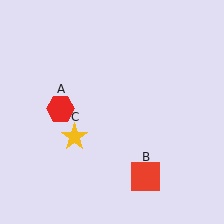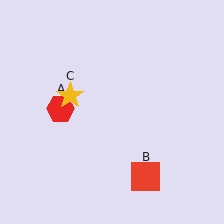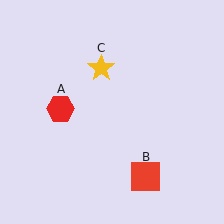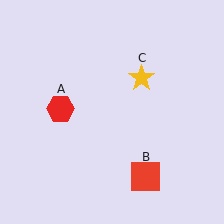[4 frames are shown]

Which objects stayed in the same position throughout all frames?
Red hexagon (object A) and red square (object B) remained stationary.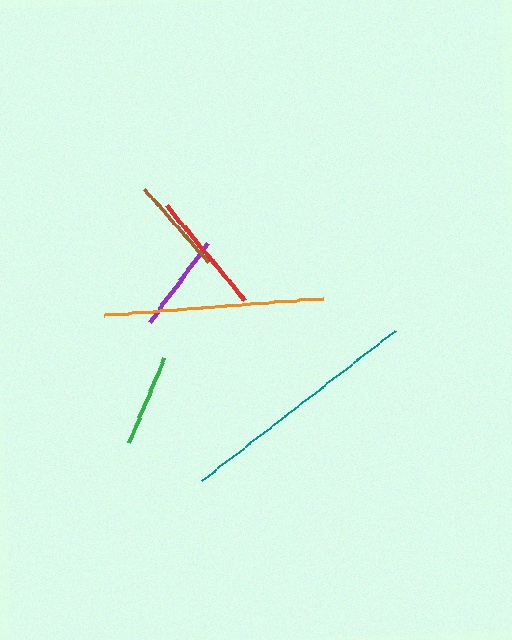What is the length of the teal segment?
The teal segment is approximately 245 pixels long.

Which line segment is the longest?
The teal line is the longest at approximately 245 pixels.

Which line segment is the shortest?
The green line is the shortest at approximately 91 pixels.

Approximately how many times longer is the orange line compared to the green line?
The orange line is approximately 2.4 times the length of the green line.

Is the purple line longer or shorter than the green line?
The purple line is longer than the green line.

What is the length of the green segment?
The green segment is approximately 91 pixels long.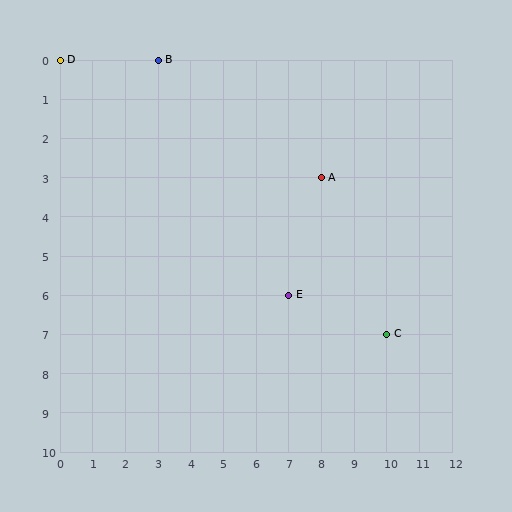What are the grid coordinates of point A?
Point A is at grid coordinates (8, 3).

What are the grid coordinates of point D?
Point D is at grid coordinates (0, 0).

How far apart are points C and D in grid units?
Points C and D are 10 columns and 7 rows apart (about 12.2 grid units diagonally).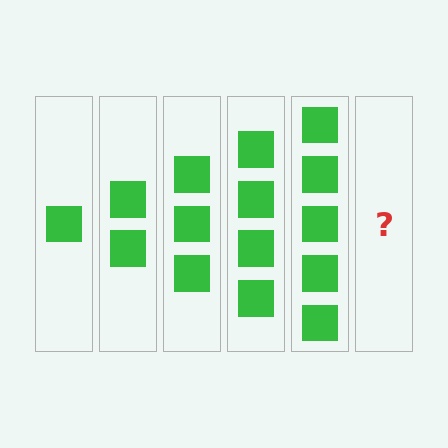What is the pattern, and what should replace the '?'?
The pattern is that each step adds one more square. The '?' should be 6 squares.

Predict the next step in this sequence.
The next step is 6 squares.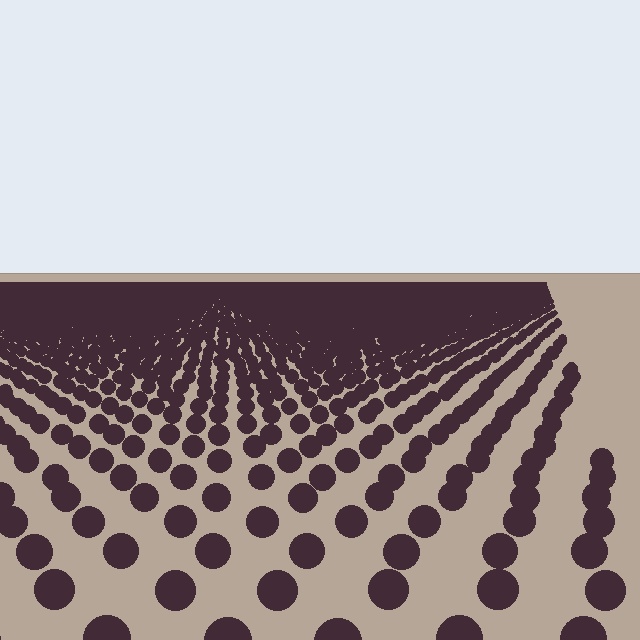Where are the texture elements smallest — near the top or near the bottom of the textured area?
Near the top.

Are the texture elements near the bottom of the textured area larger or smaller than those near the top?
Larger. Near the bottom, elements are closer to the viewer and appear at a bigger on-screen size.